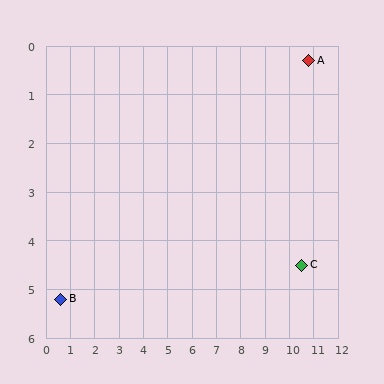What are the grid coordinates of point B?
Point B is at approximately (0.6, 5.2).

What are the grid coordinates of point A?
Point A is at approximately (10.8, 0.3).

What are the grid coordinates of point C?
Point C is at approximately (10.5, 4.5).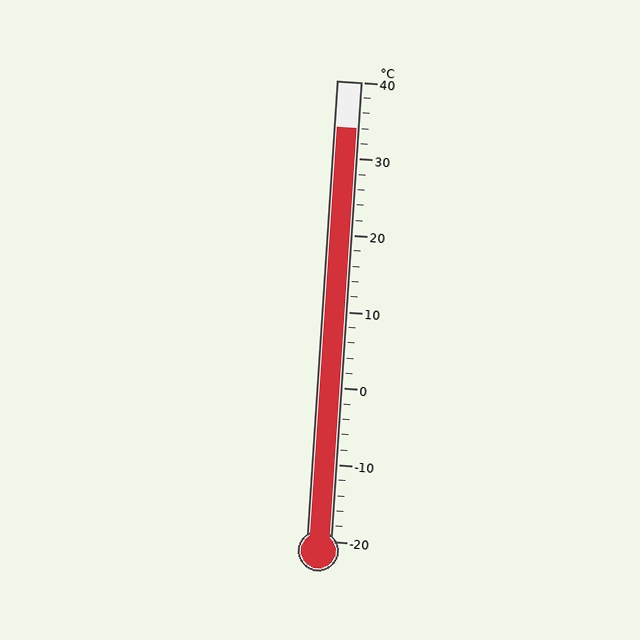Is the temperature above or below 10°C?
The temperature is above 10°C.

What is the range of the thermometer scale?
The thermometer scale ranges from -20°C to 40°C.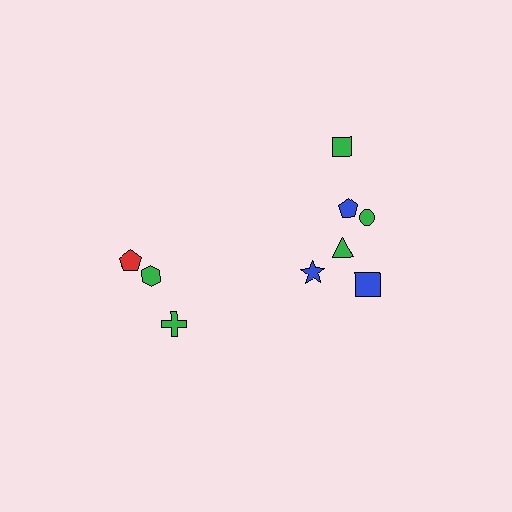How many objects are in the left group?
There are 3 objects.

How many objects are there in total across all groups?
There are 9 objects.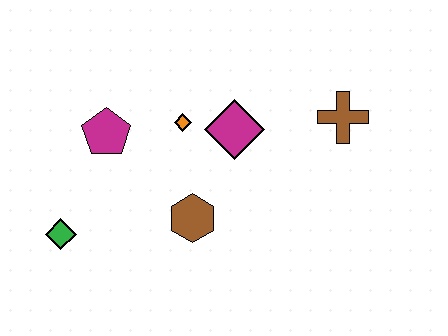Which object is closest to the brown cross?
The magenta diamond is closest to the brown cross.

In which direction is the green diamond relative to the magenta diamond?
The green diamond is to the left of the magenta diamond.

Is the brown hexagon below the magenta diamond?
Yes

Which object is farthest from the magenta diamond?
The green diamond is farthest from the magenta diamond.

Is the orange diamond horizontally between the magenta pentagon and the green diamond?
No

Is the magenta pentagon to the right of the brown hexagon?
No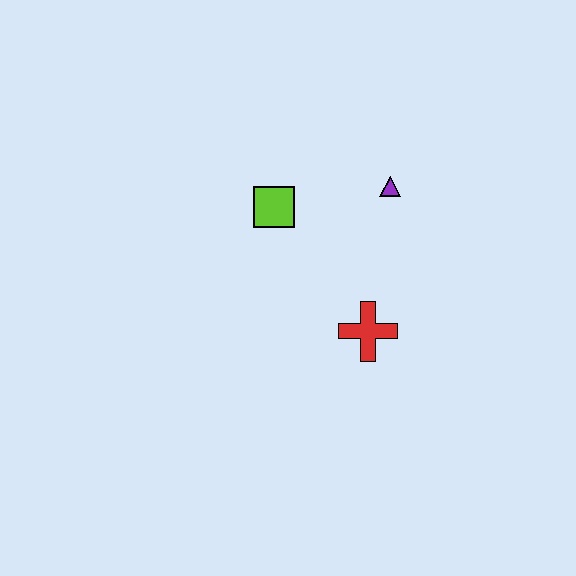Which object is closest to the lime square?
The purple triangle is closest to the lime square.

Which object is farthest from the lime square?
The red cross is farthest from the lime square.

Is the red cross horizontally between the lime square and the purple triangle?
Yes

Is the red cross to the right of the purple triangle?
No